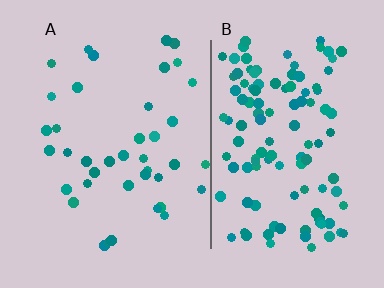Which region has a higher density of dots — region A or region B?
B (the right).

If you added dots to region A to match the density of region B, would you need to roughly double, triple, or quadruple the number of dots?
Approximately triple.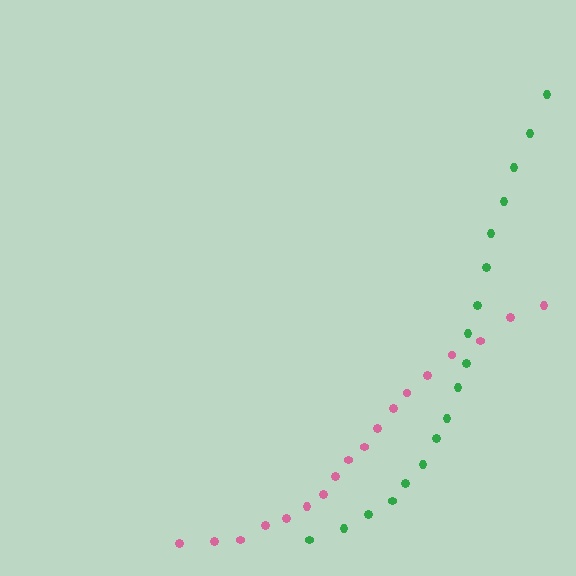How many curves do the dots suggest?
There are 2 distinct paths.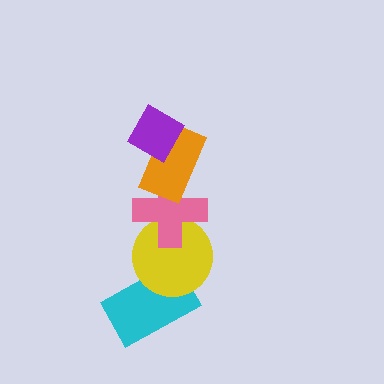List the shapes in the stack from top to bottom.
From top to bottom: the purple diamond, the orange rectangle, the pink cross, the yellow circle, the cyan rectangle.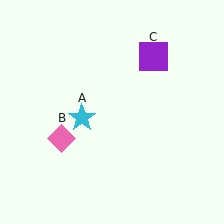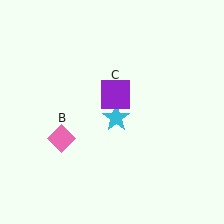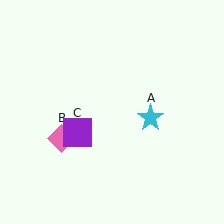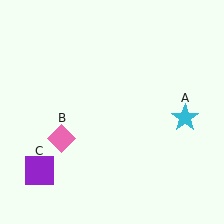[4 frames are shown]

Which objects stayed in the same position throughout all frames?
Pink diamond (object B) remained stationary.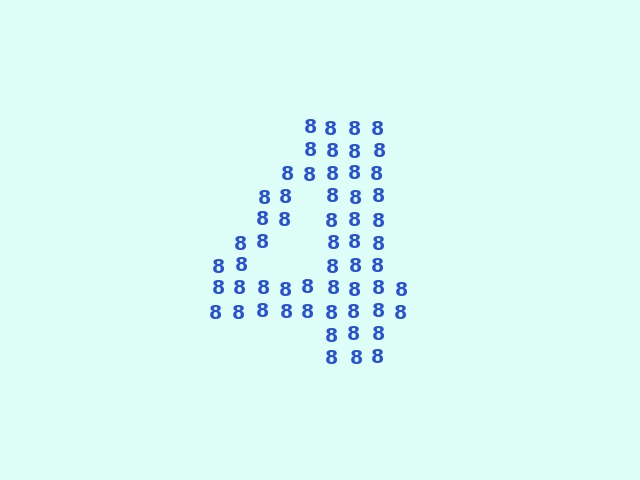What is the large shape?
The large shape is the digit 4.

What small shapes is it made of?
It is made of small digit 8's.